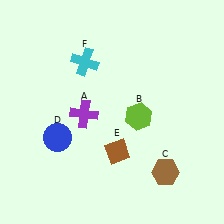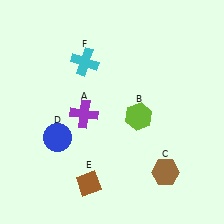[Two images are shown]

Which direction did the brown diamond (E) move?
The brown diamond (E) moved down.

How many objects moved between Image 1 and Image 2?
1 object moved between the two images.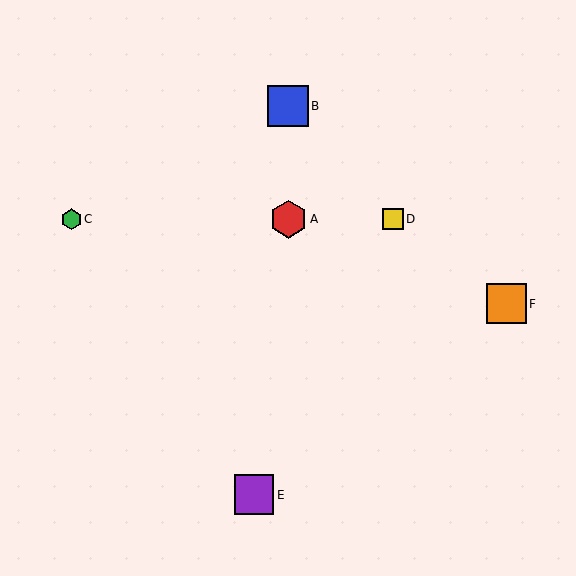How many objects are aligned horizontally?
3 objects (A, C, D) are aligned horizontally.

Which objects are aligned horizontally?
Objects A, C, D are aligned horizontally.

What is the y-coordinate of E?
Object E is at y≈495.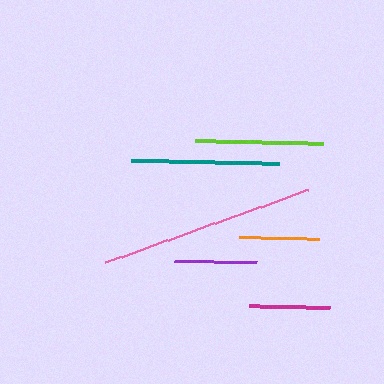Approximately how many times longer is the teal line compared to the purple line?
The teal line is approximately 1.8 times the length of the purple line.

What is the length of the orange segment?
The orange segment is approximately 80 pixels long.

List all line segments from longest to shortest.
From longest to shortest: pink, teal, lime, purple, magenta, orange.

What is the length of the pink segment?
The pink segment is approximately 215 pixels long.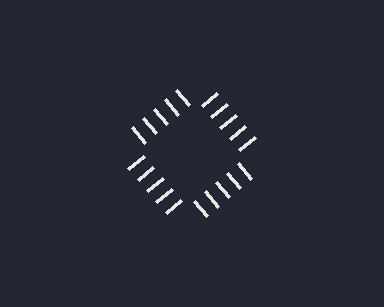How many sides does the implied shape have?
4 sides — the line-ends trace a square.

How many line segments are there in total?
20 — 5 along each of the 4 edges.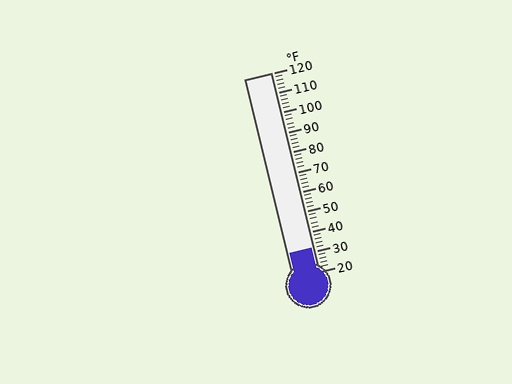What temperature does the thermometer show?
The thermometer shows approximately 32°F.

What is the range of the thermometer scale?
The thermometer scale ranges from 20°F to 120°F.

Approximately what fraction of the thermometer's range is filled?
The thermometer is filled to approximately 10% of its range.